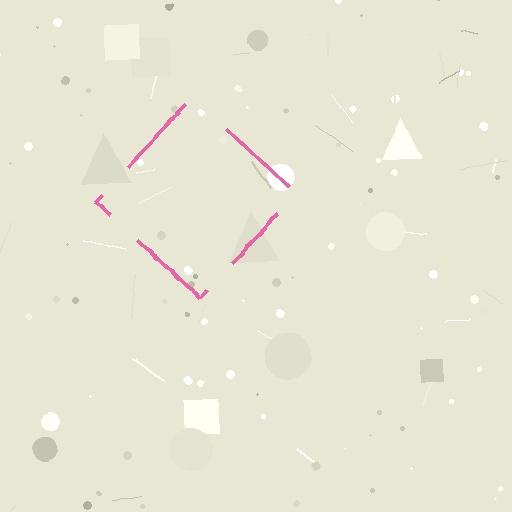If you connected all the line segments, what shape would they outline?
They would outline a diamond.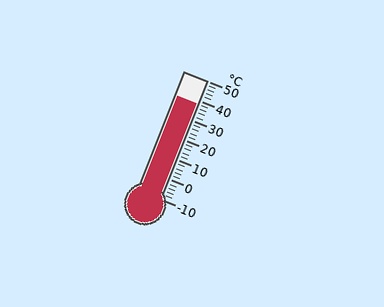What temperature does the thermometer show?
The thermometer shows approximately 38°C.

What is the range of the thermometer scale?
The thermometer scale ranges from -10°C to 50°C.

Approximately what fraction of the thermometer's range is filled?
The thermometer is filled to approximately 80% of its range.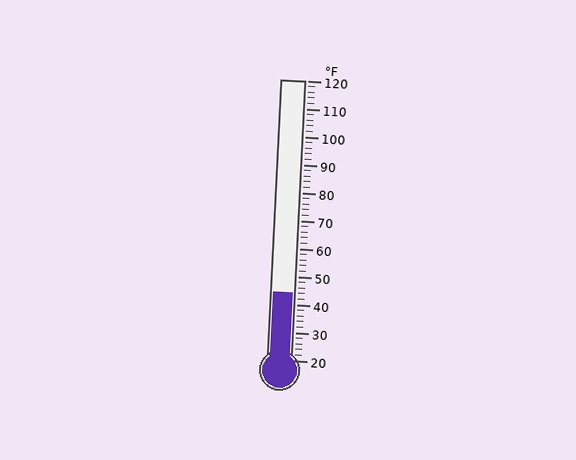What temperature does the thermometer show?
The thermometer shows approximately 44°F.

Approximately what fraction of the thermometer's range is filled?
The thermometer is filled to approximately 25% of its range.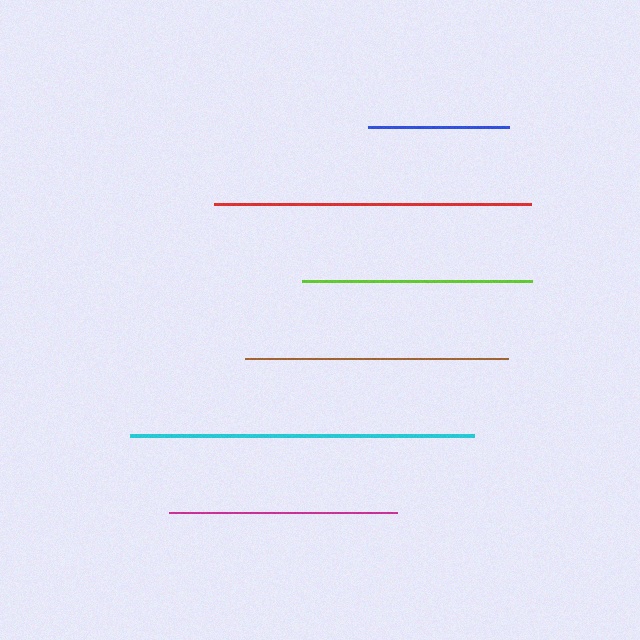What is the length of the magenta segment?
The magenta segment is approximately 229 pixels long.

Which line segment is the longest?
The cyan line is the longest at approximately 344 pixels.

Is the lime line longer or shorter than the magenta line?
The lime line is longer than the magenta line.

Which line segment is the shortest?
The blue line is the shortest at approximately 141 pixels.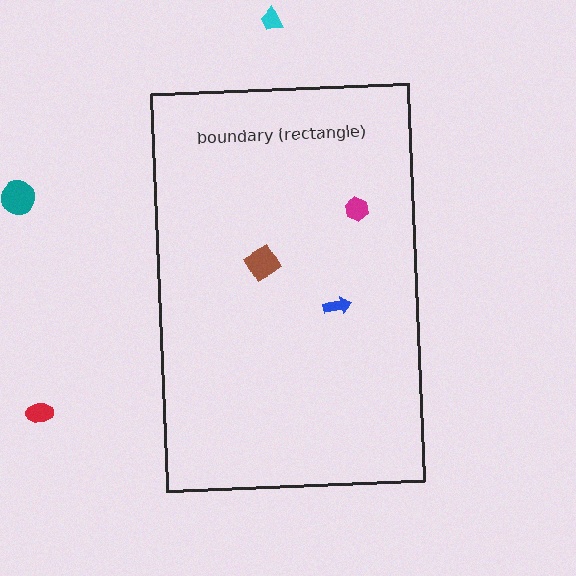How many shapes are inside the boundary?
3 inside, 3 outside.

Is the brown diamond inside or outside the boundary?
Inside.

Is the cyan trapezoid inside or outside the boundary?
Outside.